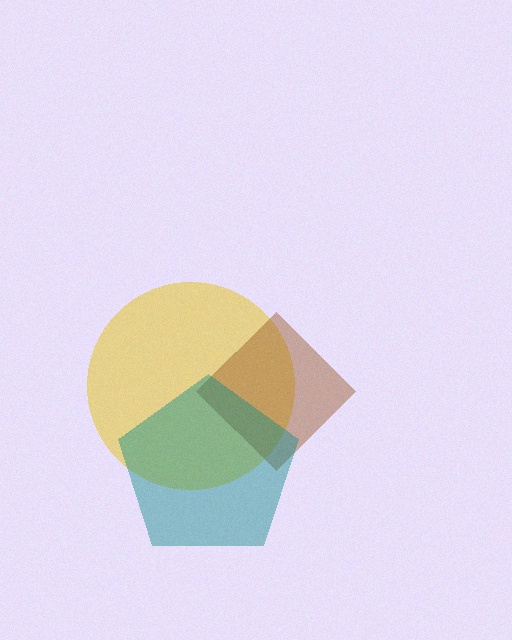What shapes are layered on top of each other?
The layered shapes are: a yellow circle, a brown diamond, a teal pentagon.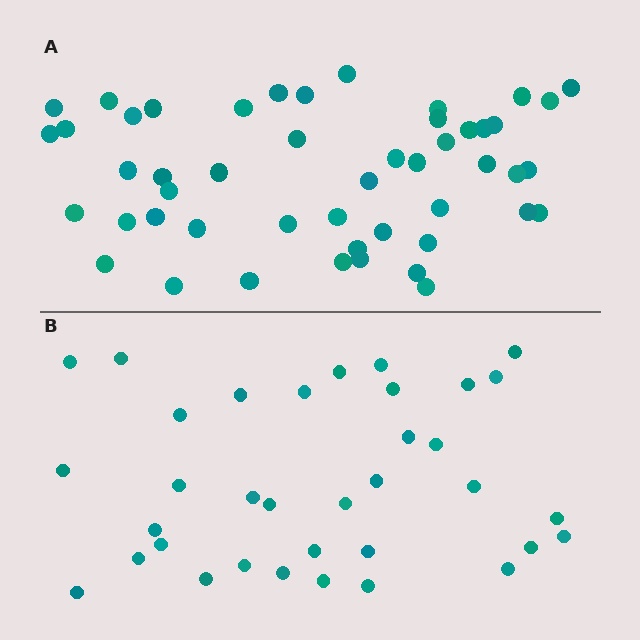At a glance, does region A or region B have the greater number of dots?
Region A (the top region) has more dots.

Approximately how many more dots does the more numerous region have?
Region A has approximately 15 more dots than region B.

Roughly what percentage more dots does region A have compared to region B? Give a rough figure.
About 40% more.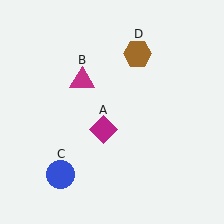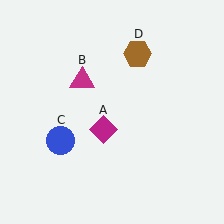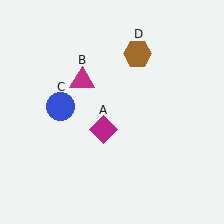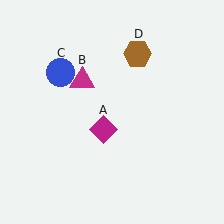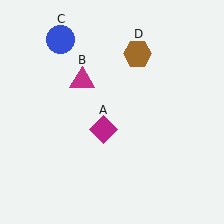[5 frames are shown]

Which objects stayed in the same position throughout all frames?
Magenta diamond (object A) and magenta triangle (object B) and brown hexagon (object D) remained stationary.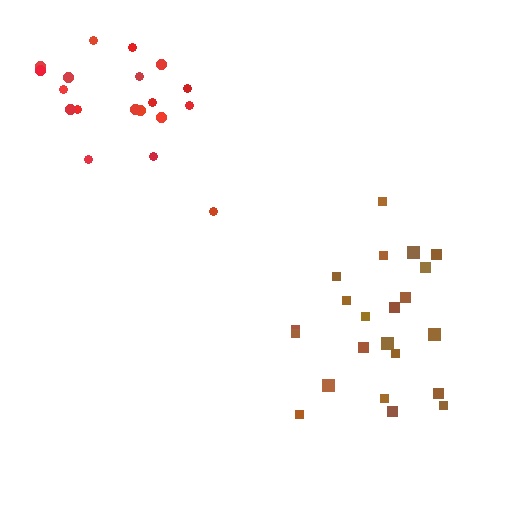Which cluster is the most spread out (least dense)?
Red.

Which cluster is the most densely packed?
Brown.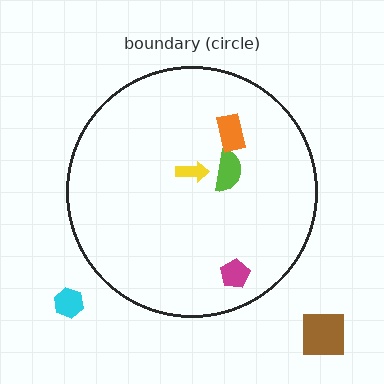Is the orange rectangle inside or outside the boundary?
Inside.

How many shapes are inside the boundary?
4 inside, 2 outside.